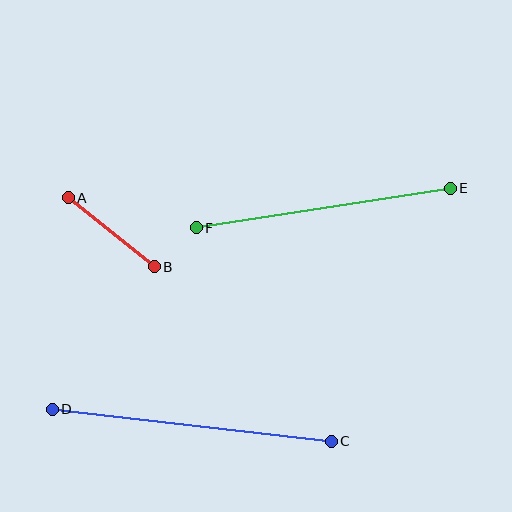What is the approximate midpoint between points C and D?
The midpoint is at approximately (192, 425) pixels.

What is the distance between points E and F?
The distance is approximately 257 pixels.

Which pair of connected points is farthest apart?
Points C and D are farthest apart.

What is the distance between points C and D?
The distance is approximately 281 pixels.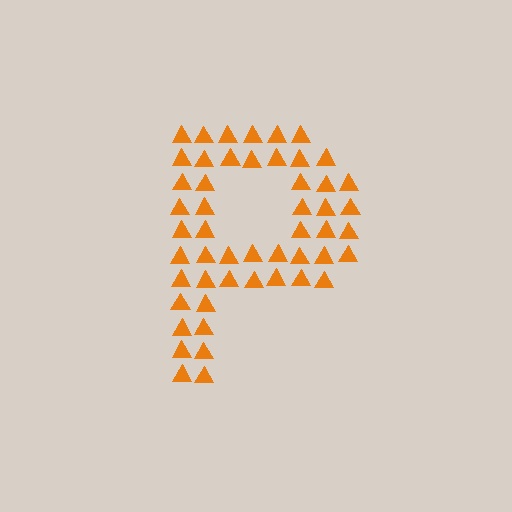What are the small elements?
The small elements are triangles.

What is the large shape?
The large shape is the letter P.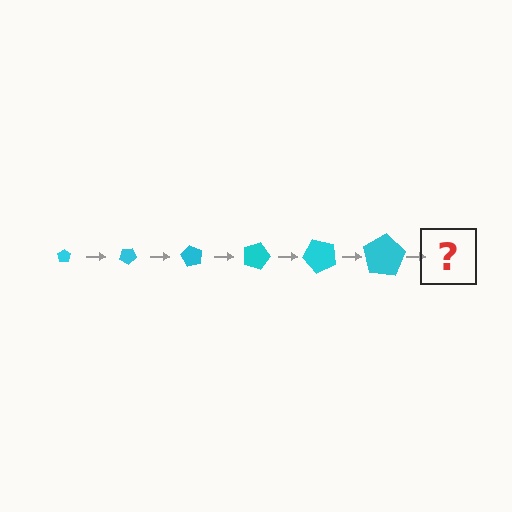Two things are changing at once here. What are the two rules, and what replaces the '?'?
The two rules are that the pentagon grows larger each step and it rotates 30 degrees each step. The '?' should be a pentagon, larger than the previous one and rotated 180 degrees from the start.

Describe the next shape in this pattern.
It should be a pentagon, larger than the previous one and rotated 180 degrees from the start.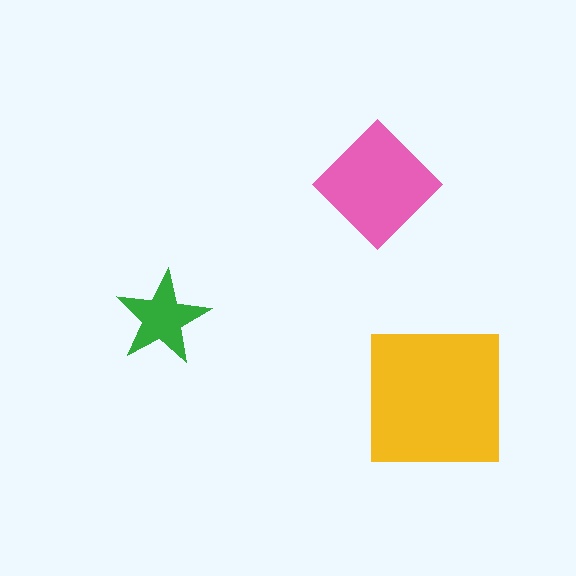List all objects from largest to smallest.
The yellow square, the pink diamond, the green star.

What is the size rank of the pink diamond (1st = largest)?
2nd.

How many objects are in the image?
There are 3 objects in the image.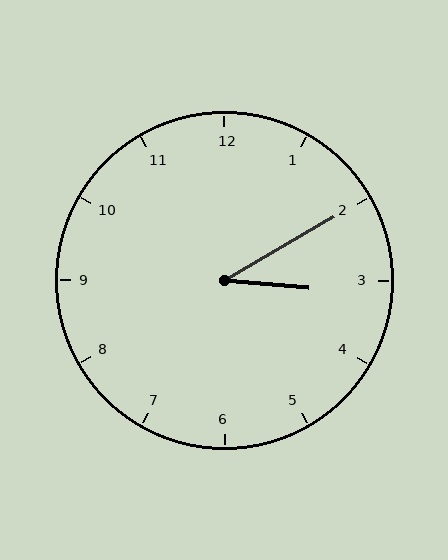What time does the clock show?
3:10.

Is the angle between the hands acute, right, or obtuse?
It is acute.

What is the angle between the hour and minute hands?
Approximately 35 degrees.